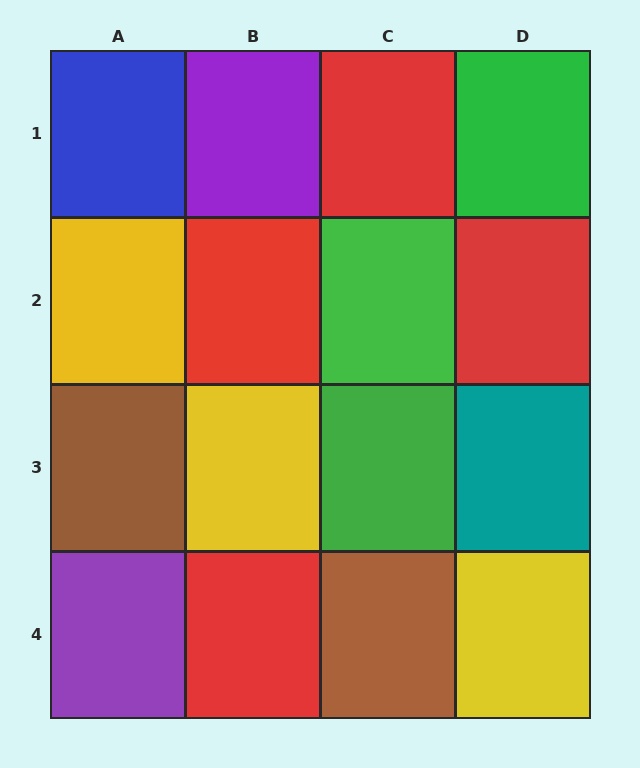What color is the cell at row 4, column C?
Brown.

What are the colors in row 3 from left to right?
Brown, yellow, green, teal.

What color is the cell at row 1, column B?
Purple.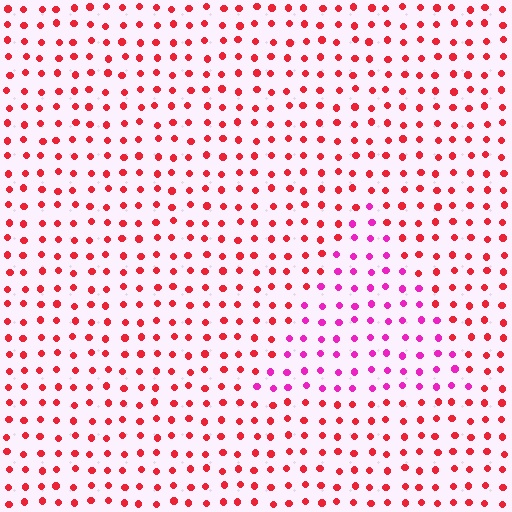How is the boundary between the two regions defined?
The boundary is defined purely by a slight shift in hue (about 42 degrees). Spacing, size, and orientation are identical on both sides.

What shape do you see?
I see a triangle.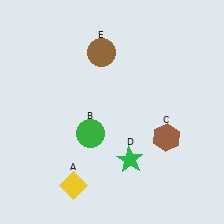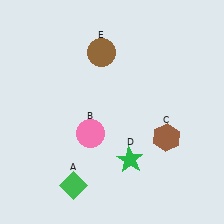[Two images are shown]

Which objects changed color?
A changed from yellow to green. B changed from green to pink.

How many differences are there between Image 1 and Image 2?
There are 2 differences between the two images.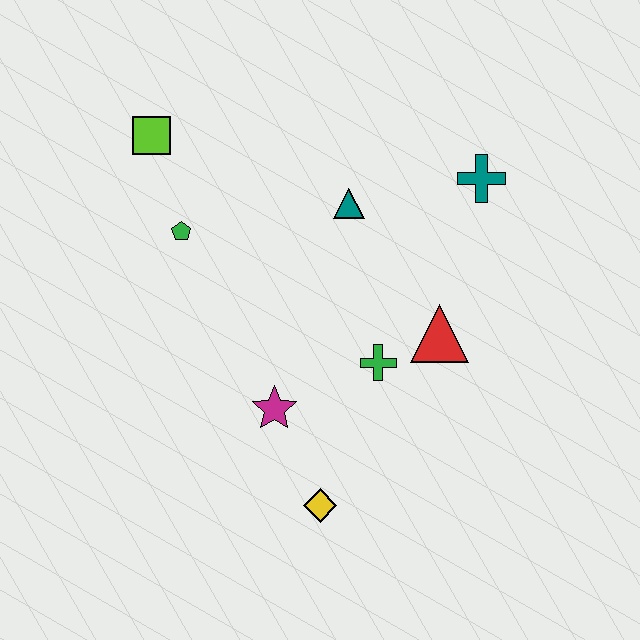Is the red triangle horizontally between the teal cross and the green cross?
Yes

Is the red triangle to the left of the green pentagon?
No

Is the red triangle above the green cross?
Yes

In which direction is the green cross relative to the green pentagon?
The green cross is to the right of the green pentagon.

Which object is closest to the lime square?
The green pentagon is closest to the lime square.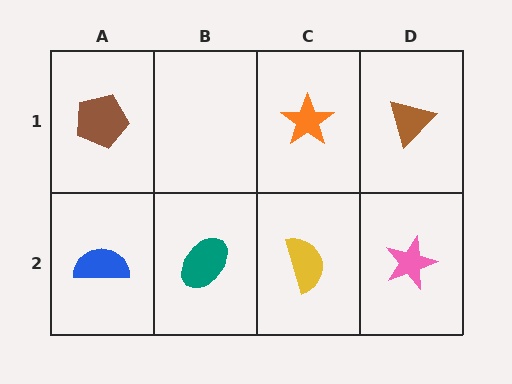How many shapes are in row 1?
3 shapes.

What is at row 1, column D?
A brown triangle.